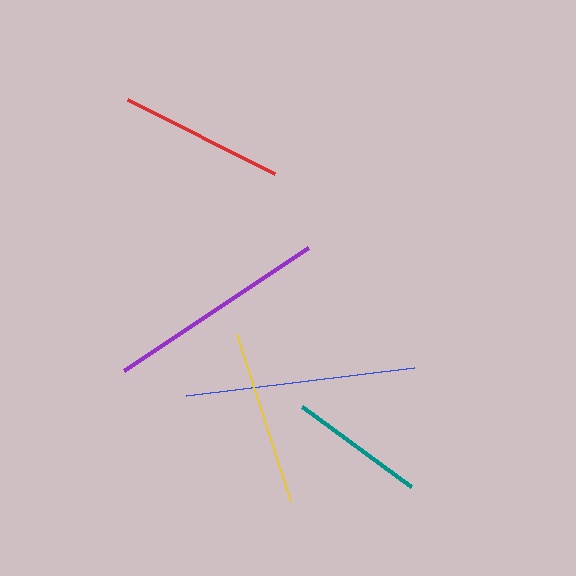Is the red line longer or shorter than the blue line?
The blue line is longer than the red line.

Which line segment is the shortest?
The teal line is the shortest at approximately 135 pixels.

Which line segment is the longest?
The blue line is the longest at approximately 229 pixels.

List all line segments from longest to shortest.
From longest to shortest: blue, purple, yellow, red, teal.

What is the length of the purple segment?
The purple segment is approximately 221 pixels long.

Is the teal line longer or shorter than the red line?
The red line is longer than the teal line.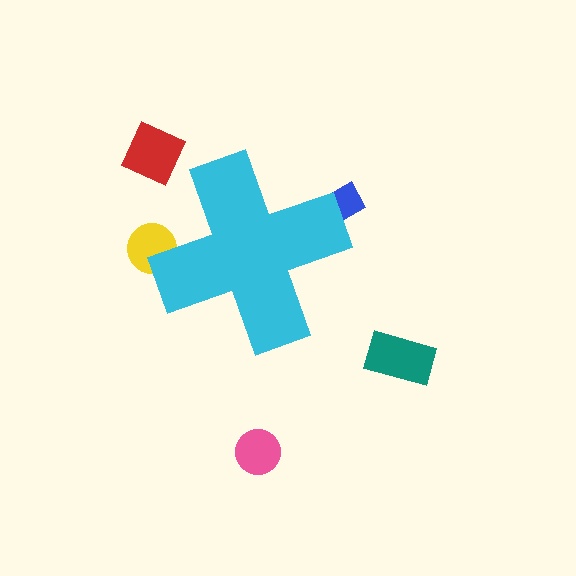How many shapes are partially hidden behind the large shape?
2 shapes are partially hidden.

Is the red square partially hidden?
No, the red square is fully visible.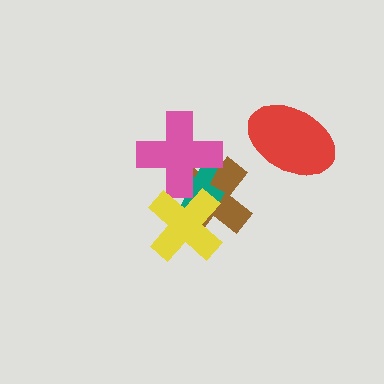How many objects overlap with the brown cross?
3 objects overlap with the brown cross.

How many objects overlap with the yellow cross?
3 objects overlap with the yellow cross.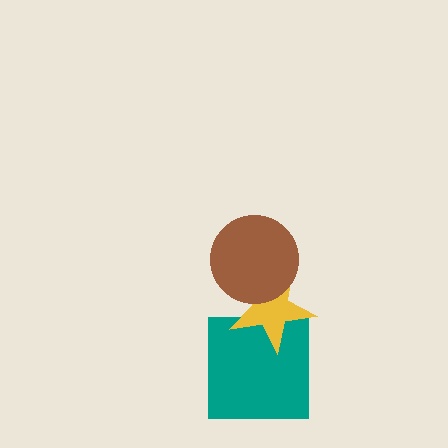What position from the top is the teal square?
The teal square is 3rd from the top.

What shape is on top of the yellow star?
The brown circle is on top of the yellow star.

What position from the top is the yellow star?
The yellow star is 2nd from the top.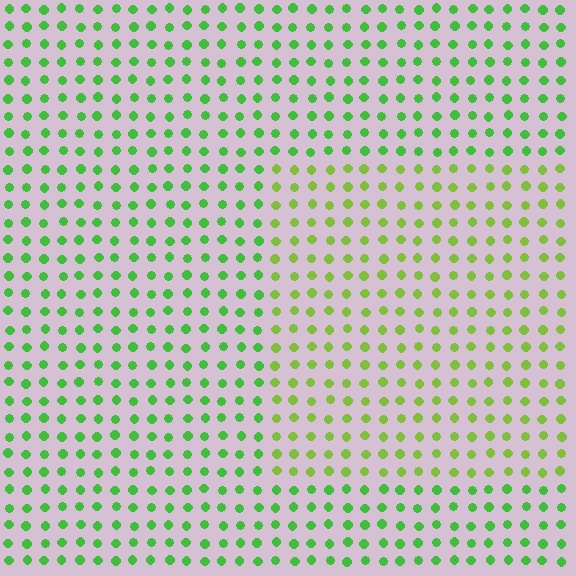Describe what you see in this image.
The image is filled with small green elements in a uniform arrangement. A rectangle-shaped region is visible where the elements are tinted to a slightly different hue, forming a subtle color boundary.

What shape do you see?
I see a rectangle.